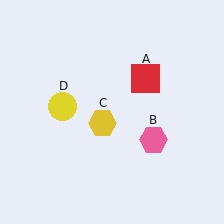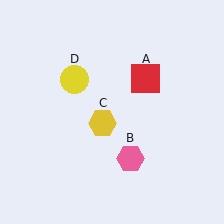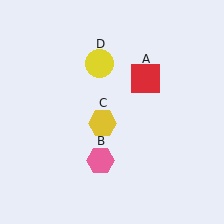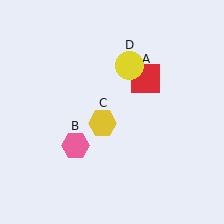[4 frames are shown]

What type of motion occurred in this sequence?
The pink hexagon (object B), yellow circle (object D) rotated clockwise around the center of the scene.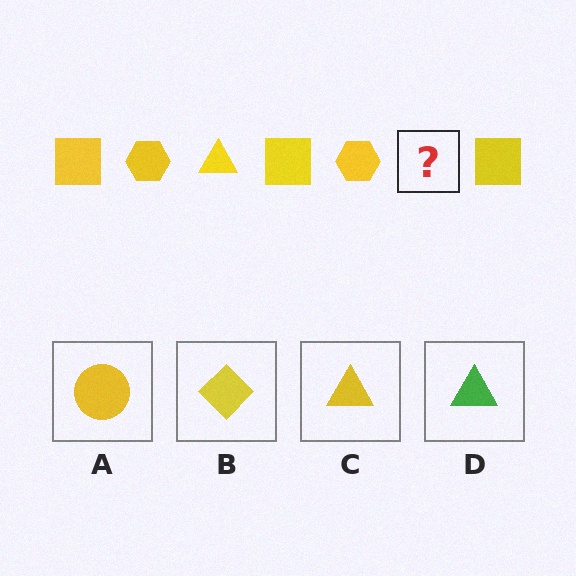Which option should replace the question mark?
Option C.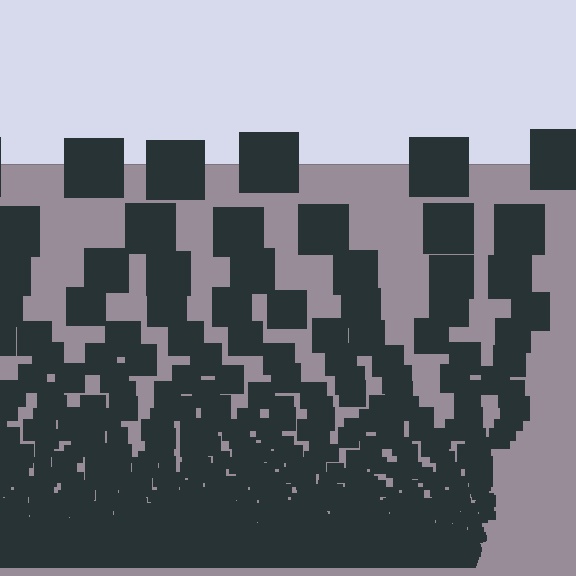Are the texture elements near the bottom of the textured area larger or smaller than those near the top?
Smaller. The gradient is inverted — elements near the bottom are smaller and denser.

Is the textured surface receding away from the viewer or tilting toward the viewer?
The surface appears to tilt toward the viewer. Texture elements get larger and sparser toward the top.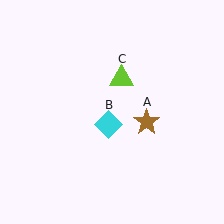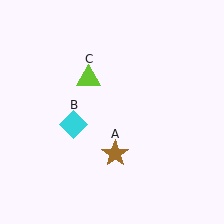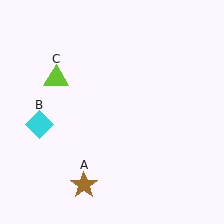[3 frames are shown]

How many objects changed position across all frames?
3 objects changed position: brown star (object A), cyan diamond (object B), lime triangle (object C).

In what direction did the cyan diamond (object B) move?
The cyan diamond (object B) moved left.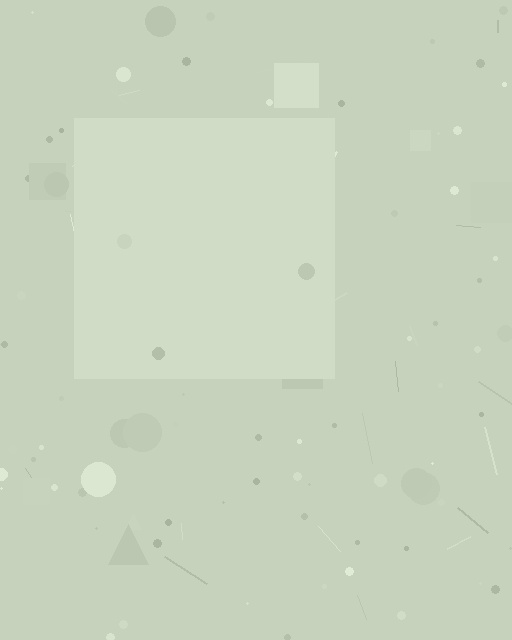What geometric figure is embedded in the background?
A square is embedded in the background.